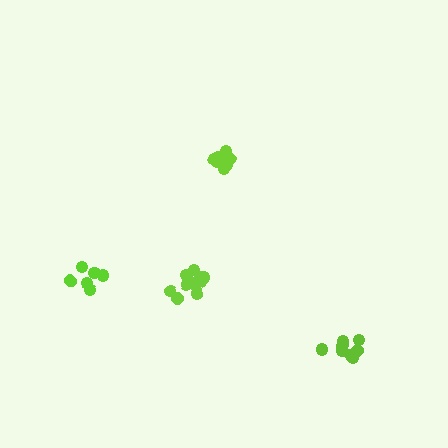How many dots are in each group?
Group 1: 9 dots, Group 2: 6 dots, Group 3: 11 dots, Group 4: 8 dots (34 total).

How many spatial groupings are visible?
There are 4 spatial groupings.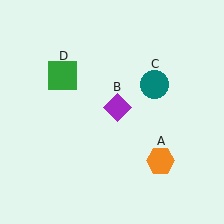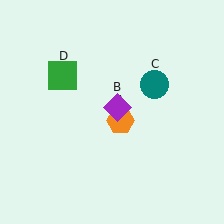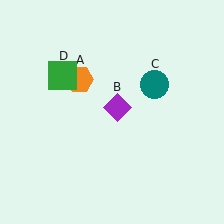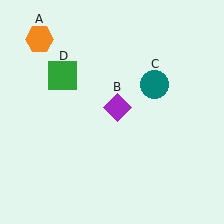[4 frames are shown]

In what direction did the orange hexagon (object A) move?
The orange hexagon (object A) moved up and to the left.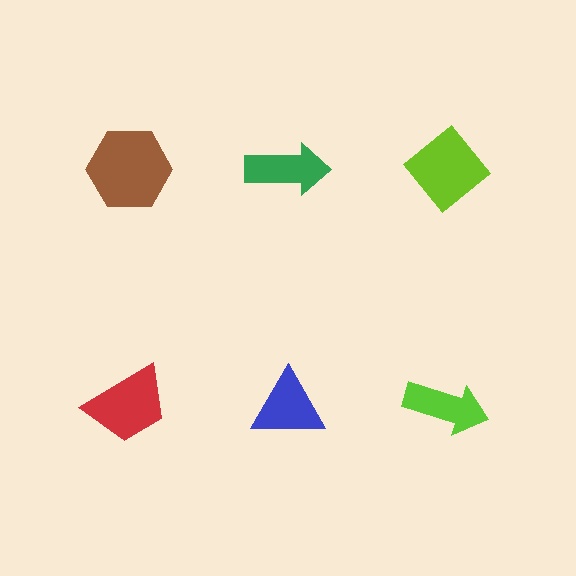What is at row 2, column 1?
A red trapezoid.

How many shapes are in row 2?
3 shapes.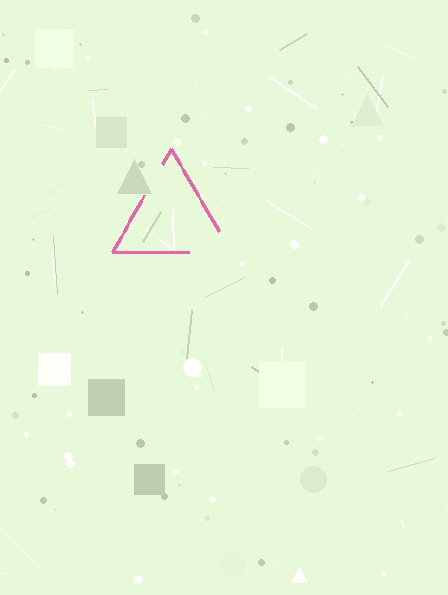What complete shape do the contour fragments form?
The contour fragments form a triangle.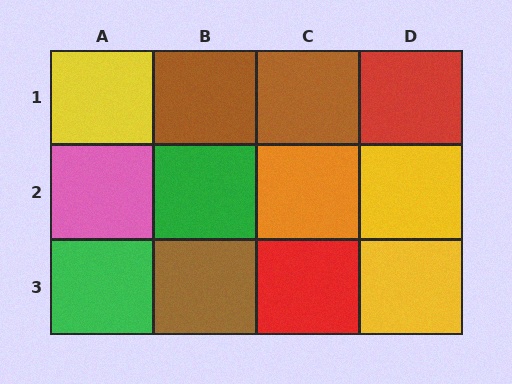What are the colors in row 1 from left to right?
Yellow, brown, brown, red.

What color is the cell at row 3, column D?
Yellow.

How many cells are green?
2 cells are green.